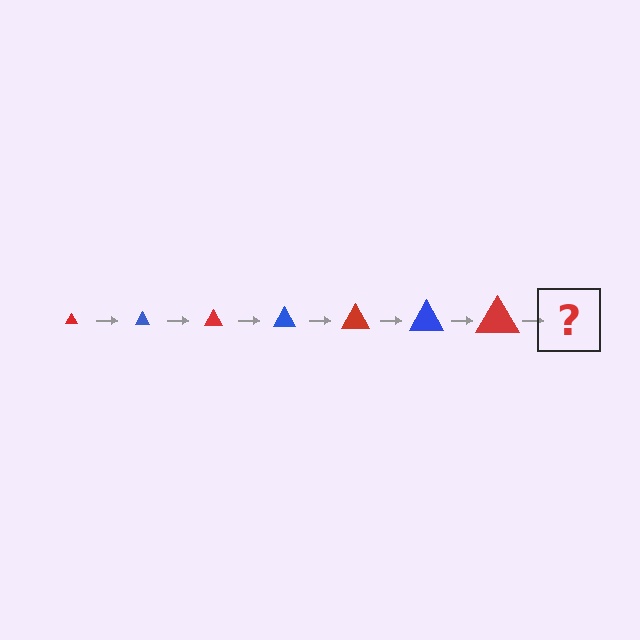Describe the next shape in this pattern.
It should be a blue triangle, larger than the previous one.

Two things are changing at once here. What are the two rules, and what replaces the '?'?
The two rules are that the triangle grows larger each step and the color cycles through red and blue. The '?' should be a blue triangle, larger than the previous one.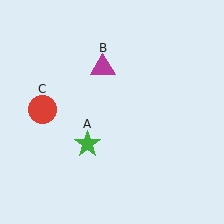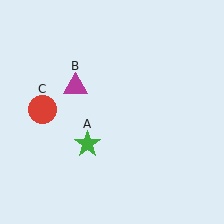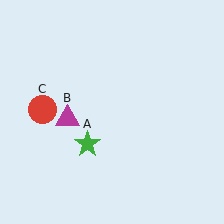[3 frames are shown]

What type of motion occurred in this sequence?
The magenta triangle (object B) rotated counterclockwise around the center of the scene.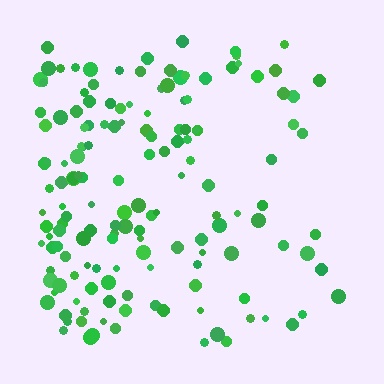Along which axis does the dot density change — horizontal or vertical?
Horizontal.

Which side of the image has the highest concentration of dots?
The left.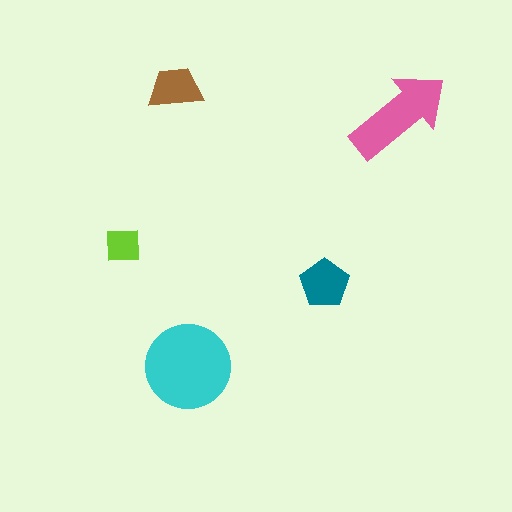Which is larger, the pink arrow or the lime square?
The pink arrow.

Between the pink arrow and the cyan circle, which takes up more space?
The cyan circle.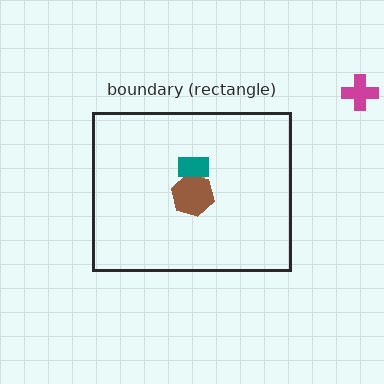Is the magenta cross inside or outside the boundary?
Outside.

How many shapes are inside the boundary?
3 inside, 1 outside.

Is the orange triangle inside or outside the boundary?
Inside.